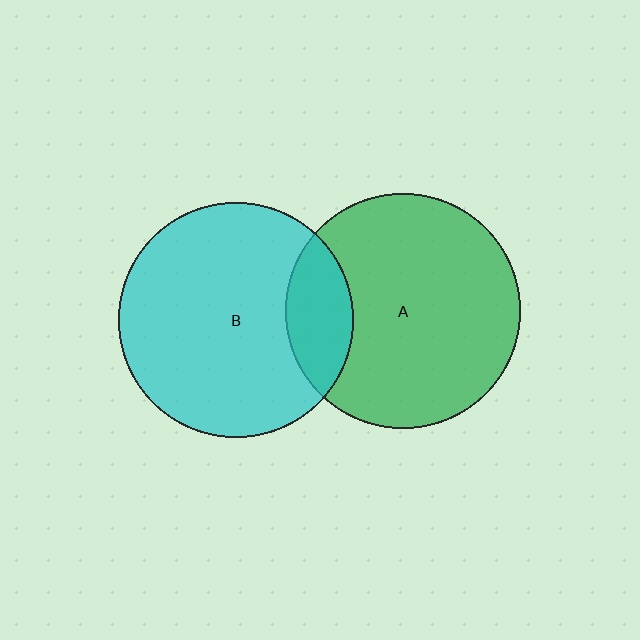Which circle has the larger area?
Circle B (cyan).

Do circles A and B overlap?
Yes.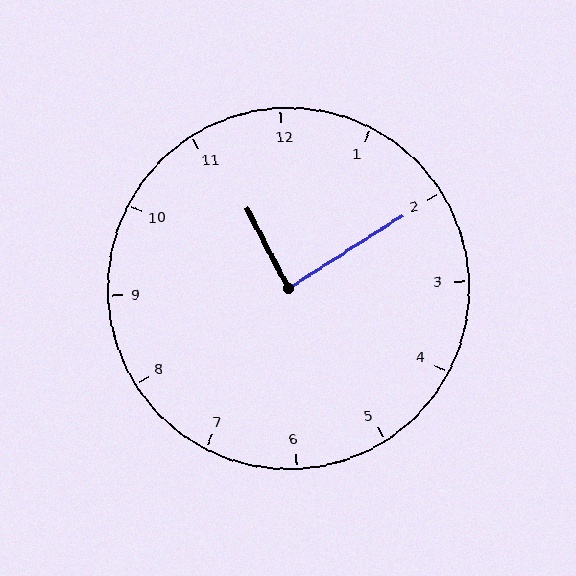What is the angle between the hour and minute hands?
Approximately 85 degrees.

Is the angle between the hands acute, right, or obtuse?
It is right.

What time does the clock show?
11:10.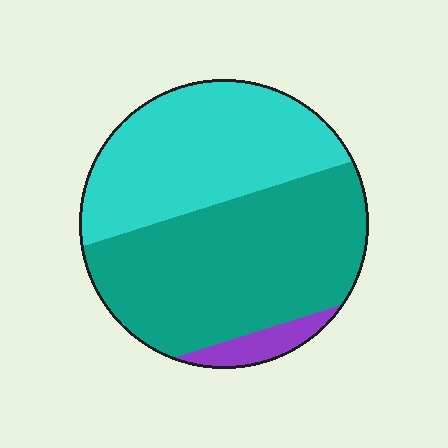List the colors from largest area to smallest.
From largest to smallest: teal, cyan, purple.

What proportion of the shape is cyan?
Cyan covers 41% of the shape.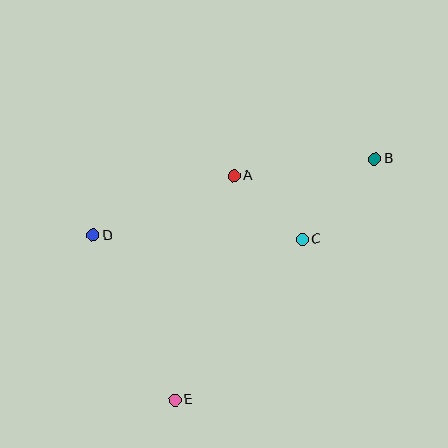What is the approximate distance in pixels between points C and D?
The distance between C and D is approximately 209 pixels.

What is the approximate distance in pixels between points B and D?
The distance between B and D is approximately 292 pixels.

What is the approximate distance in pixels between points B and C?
The distance between B and C is approximately 109 pixels.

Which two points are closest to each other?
Points A and C are closest to each other.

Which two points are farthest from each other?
Points B and E are farthest from each other.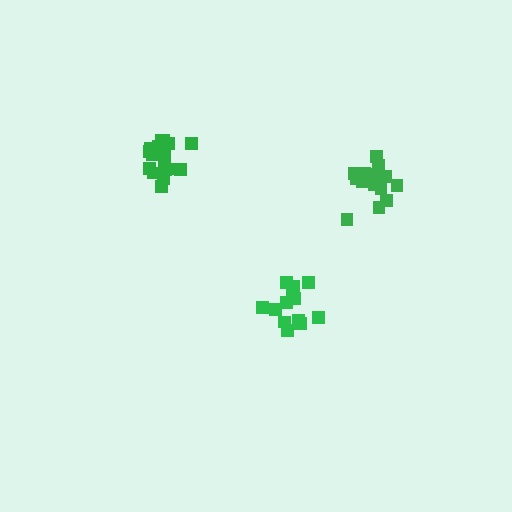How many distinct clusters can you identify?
There are 3 distinct clusters.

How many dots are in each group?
Group 1: 18 dots, Group 2: 13 dots, Group 3: 16 dots (47 total).